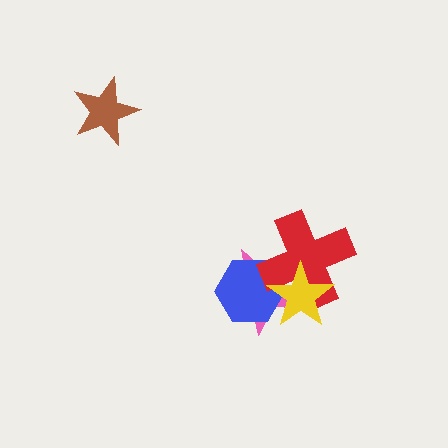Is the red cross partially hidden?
Yes, it is partially covered by another shape.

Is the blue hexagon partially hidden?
Yes, it is partially covered by another shape.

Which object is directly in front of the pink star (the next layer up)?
The blue hexagon is directly in front of the pink star.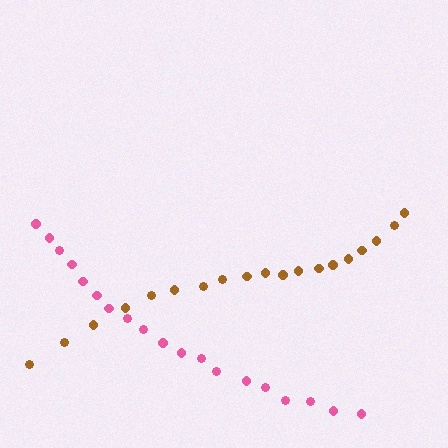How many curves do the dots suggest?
There are 2 distinct paths.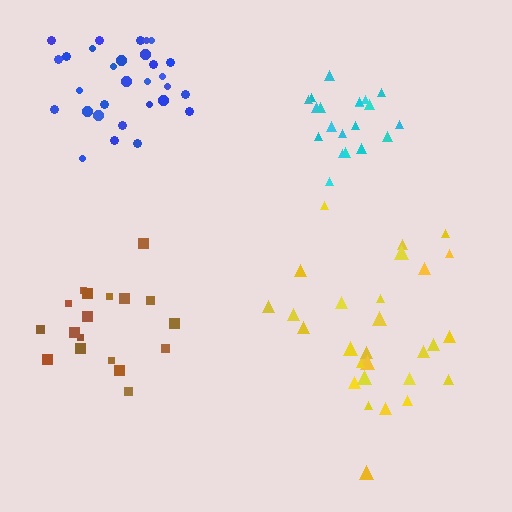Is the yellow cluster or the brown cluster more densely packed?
Brown.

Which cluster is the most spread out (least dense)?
Yellow.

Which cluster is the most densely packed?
Cyan.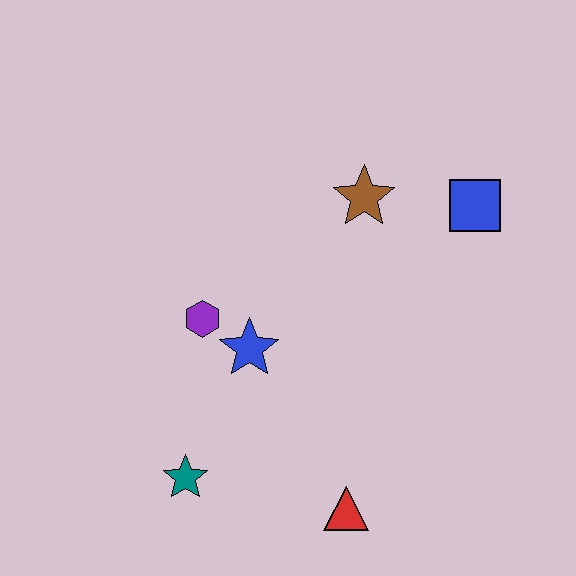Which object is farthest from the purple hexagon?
The blue square is farthest from the purple hexagon.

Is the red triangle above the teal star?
No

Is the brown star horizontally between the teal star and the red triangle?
No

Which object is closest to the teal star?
The blue star is closest to the teal star.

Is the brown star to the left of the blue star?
No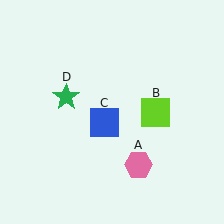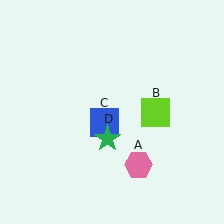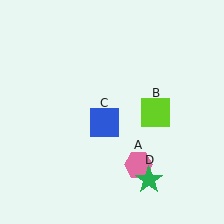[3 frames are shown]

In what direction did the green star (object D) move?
The green star (object D) moved down and to the right.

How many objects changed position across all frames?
1 object changed position: green star (object D).